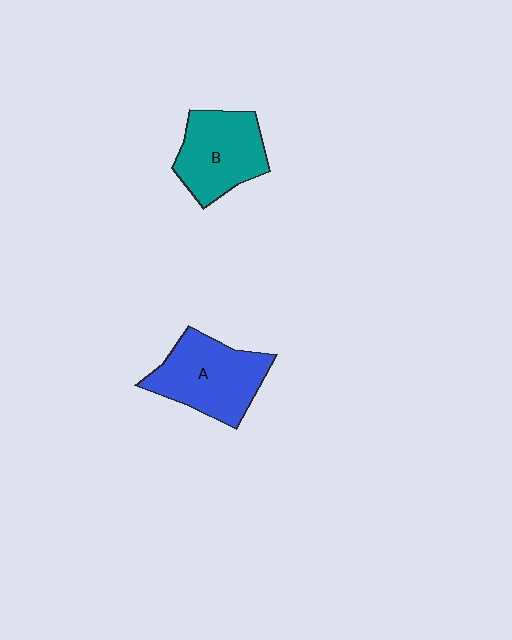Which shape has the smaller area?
Shape B (teal).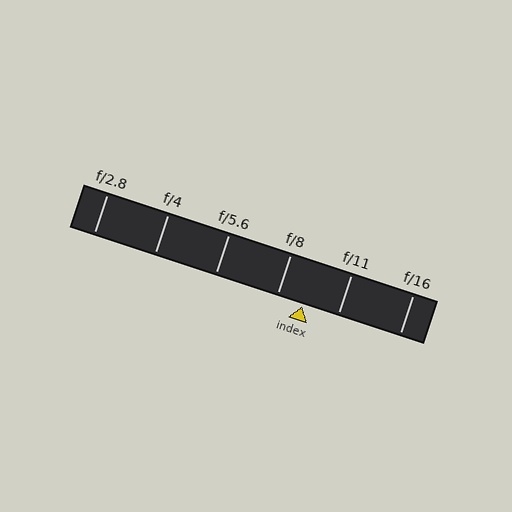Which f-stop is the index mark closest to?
The index mark is closest to f/8.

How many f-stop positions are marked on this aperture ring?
There are 6 f-stop positions marked.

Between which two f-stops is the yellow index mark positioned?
The index mark is between f/8 and f/11.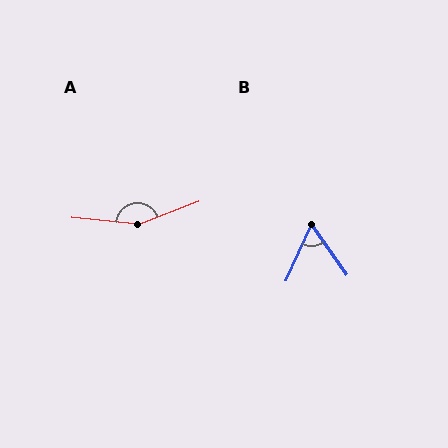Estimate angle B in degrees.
Approximately 60 degrees.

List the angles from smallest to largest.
B (60°), A (154°).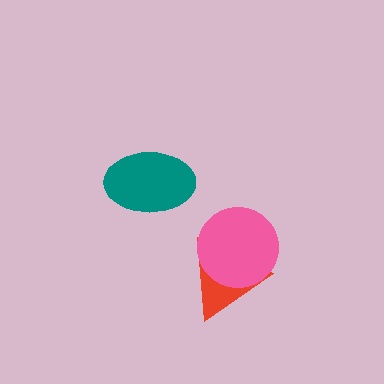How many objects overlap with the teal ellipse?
0 objects overlap with the teal ellipse.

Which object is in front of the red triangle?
The pink circle is in front of the red triangle.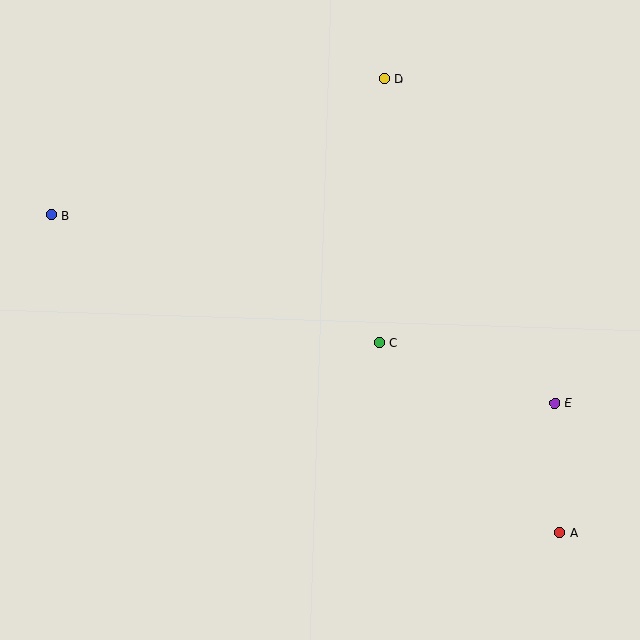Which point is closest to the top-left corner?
Point B is closest to the top-left corner.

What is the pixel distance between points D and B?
The distance between D and B is 360 pixels.